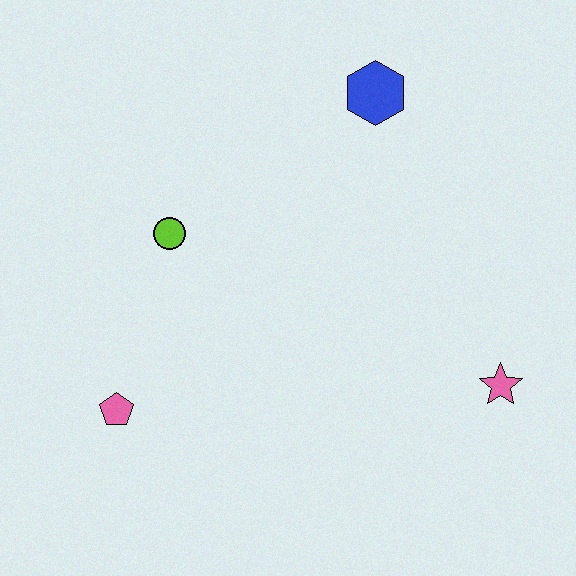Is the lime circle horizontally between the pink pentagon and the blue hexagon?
Yes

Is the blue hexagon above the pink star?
Yes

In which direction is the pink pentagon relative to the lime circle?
The pink pentagon is below the lime circle.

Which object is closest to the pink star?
The blue hexagon is closest to the pink star.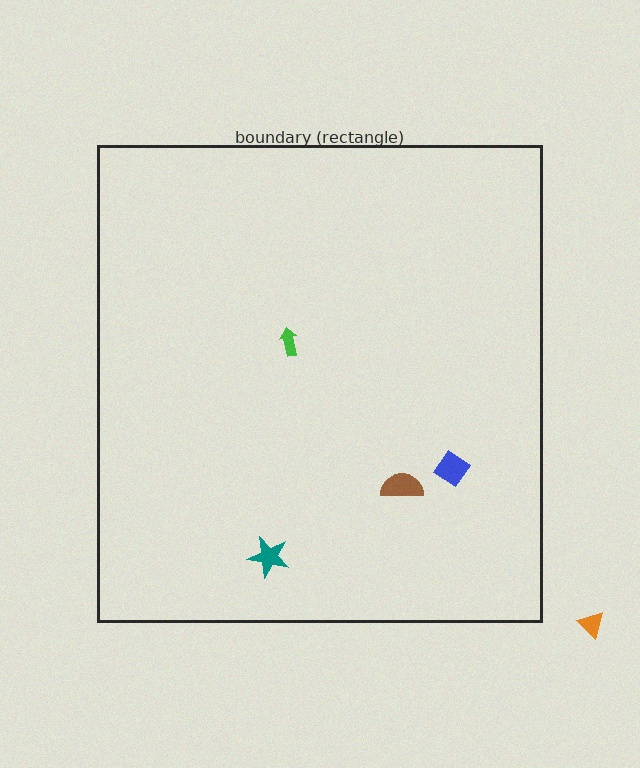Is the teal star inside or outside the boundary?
Inside.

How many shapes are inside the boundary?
4 inside, 1 outside.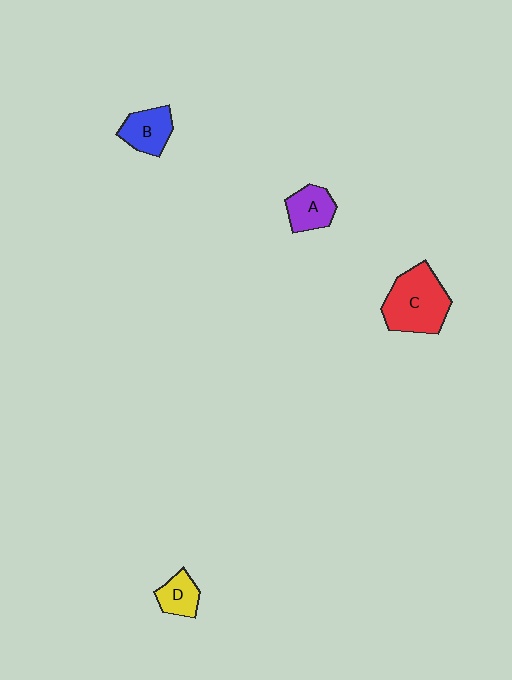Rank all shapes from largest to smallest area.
From largest to smallest: C (red), B (blue), A (purple), D (yellow).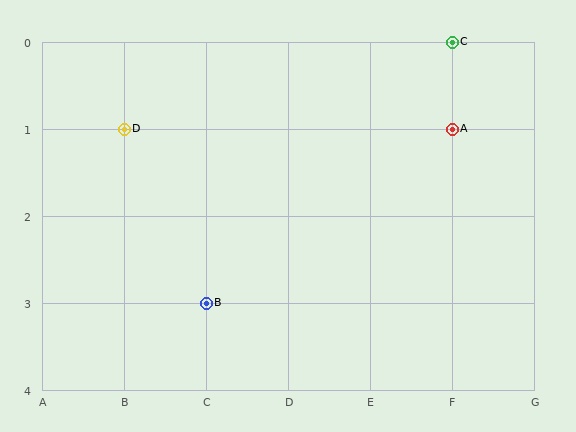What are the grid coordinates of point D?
Point D is at grid coordinates (B, 1).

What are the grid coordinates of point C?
Point C is at grid coordinates (F, 0).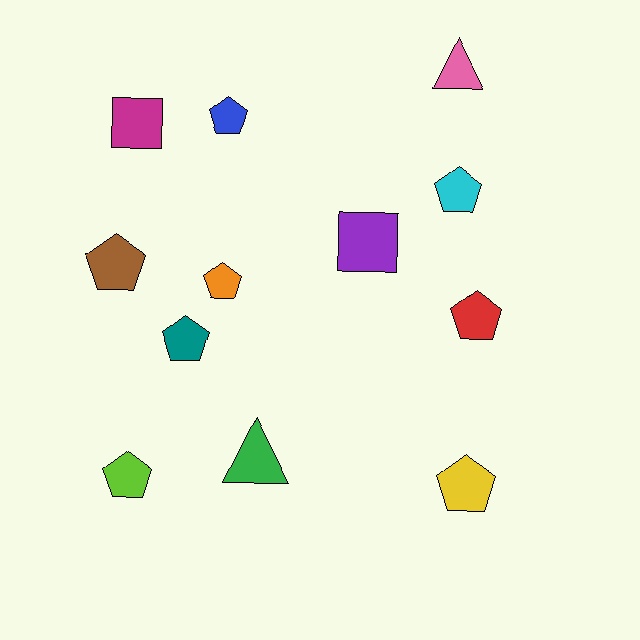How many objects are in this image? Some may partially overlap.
There are 12 objects.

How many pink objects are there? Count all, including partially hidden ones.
There is 1 pink object.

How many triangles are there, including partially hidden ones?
There are 2 triangles.